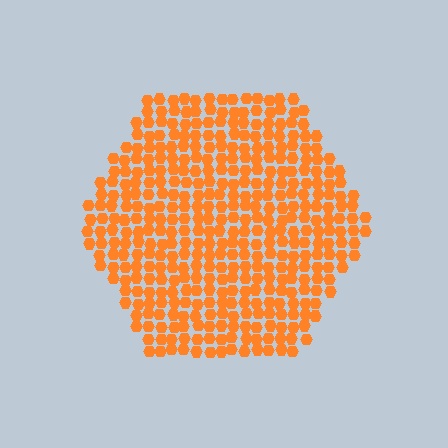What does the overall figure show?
The overall figure shows a hexagon.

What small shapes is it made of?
It is made of small hexagons.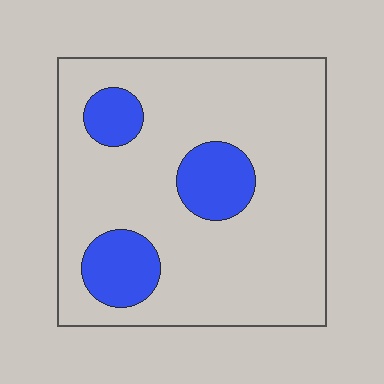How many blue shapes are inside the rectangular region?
3.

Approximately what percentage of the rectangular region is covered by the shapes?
Approximately 20%.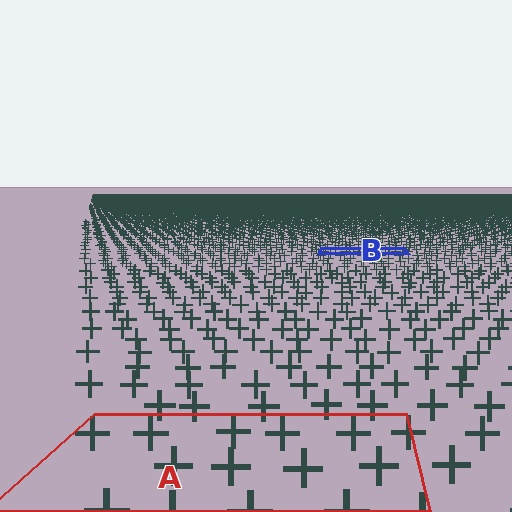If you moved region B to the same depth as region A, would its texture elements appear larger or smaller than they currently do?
They would appear larger. At a closer depth, the same texture elements are projected at a bigger on-screen size.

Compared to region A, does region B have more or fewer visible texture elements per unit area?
Region B has more texture elements per unit area — they are packed more densely because it is farther away.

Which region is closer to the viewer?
Region A is closer. The texture elements there are larger and more spread out.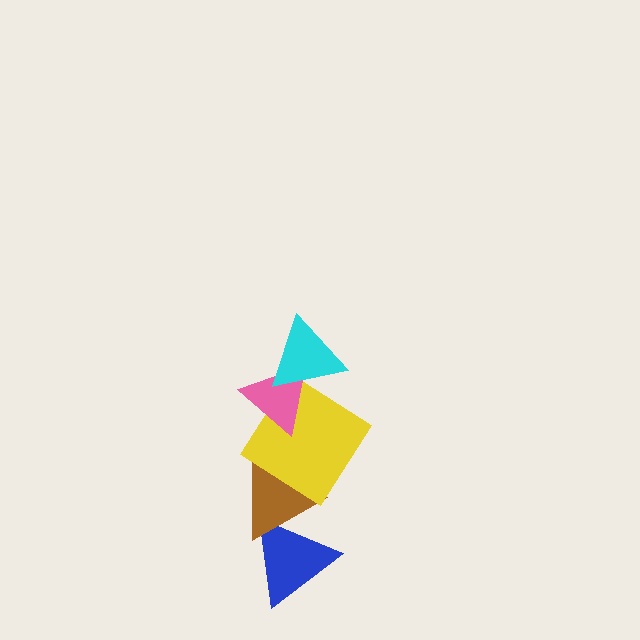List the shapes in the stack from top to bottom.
From top to bottom: the cyan triangle, the pink triangle, the yellow diamond, the brown triangle, the blue triangle.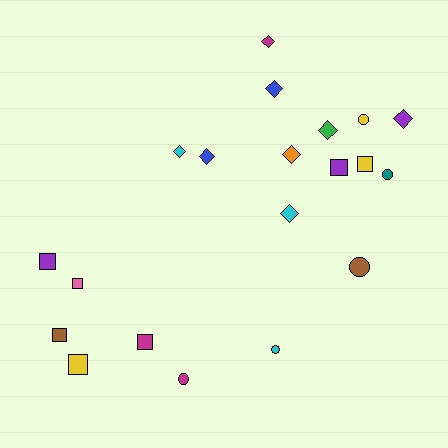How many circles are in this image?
There are 5 circles.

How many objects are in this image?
There are 20 objects.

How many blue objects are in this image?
There are 2 blue objects.